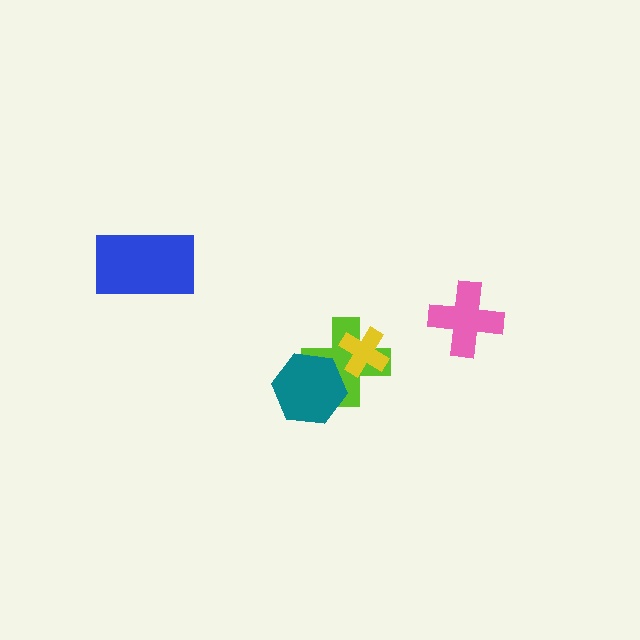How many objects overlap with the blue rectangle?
0 objects overlap with the blue rectangle.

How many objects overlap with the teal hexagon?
1 object overlaps with the teal hexagon.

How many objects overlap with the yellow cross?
1 object overlaps with the yellow cross.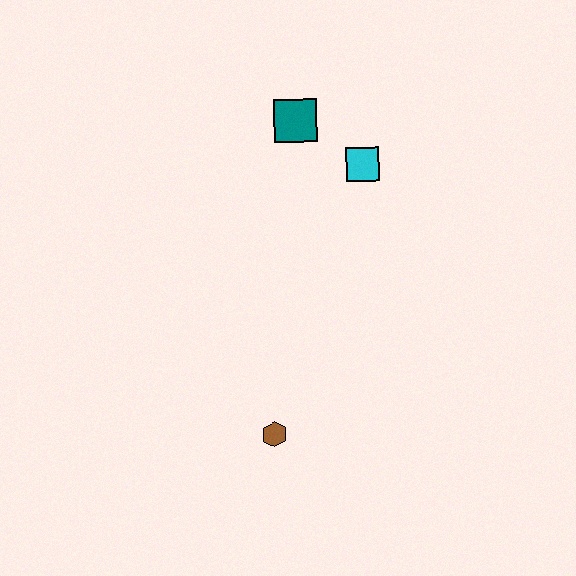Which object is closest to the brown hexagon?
The cyan square is closest to the brown hexagon.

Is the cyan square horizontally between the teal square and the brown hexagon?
No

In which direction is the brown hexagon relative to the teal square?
The brown hexagon is below the teal square.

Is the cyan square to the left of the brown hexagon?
No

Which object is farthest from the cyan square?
The brown hexagon is farthest from the cyan square.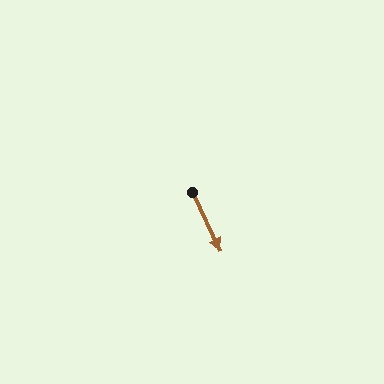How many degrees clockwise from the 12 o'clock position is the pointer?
Approximately 154 degrees.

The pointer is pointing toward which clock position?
Roughly 5 o'clock.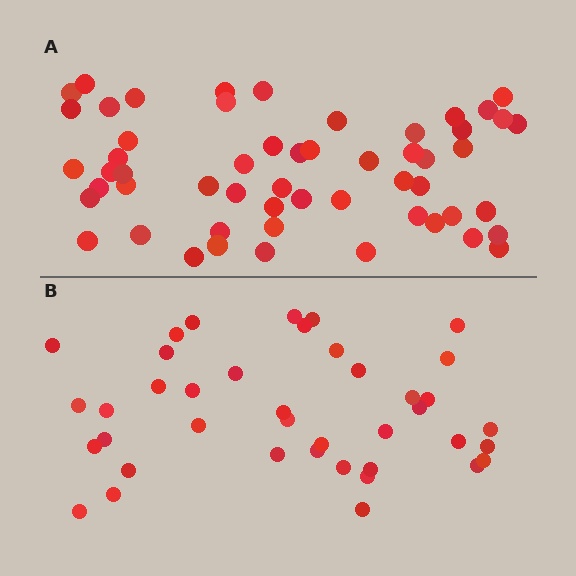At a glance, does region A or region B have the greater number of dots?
Region A (the top region) has more dots.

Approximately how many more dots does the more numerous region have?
Region A has approximately 15 more dots than region B.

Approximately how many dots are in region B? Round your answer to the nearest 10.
About 40 dots.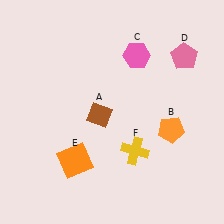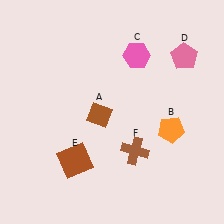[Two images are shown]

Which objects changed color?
E changed from orange to brown. F changed from yellow to brown.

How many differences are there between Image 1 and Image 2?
There are 2 differences between the two images.